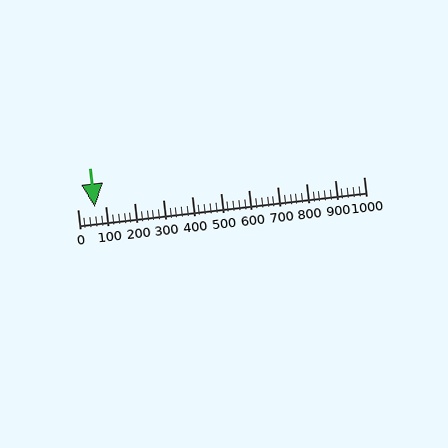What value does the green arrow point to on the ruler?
The green arrow points to approximately 60.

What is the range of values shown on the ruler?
The ruler shows values from 0 to 1000.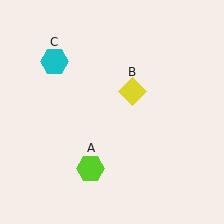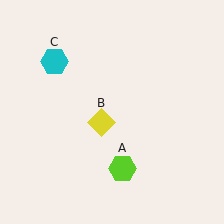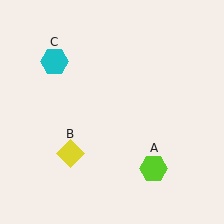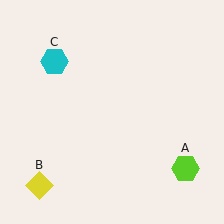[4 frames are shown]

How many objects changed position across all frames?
2 objects changed position: lime hexagon (object A), yellow diamond (object B).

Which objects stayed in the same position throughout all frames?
Cyan hexagon (object C) remained stationary.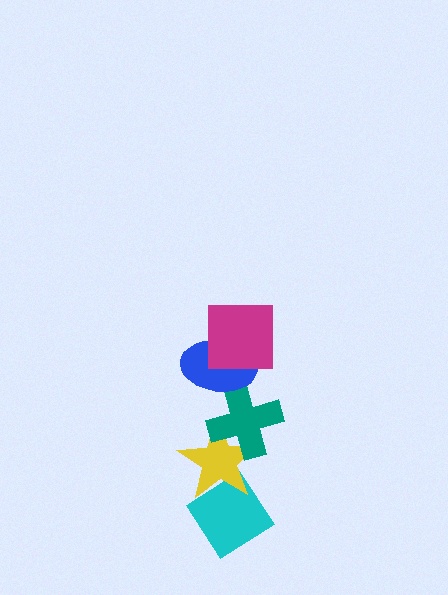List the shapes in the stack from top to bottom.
From top to bottom: the magenta square, the blue ellipse, the teal cross, the yellow star, the cyan diamond.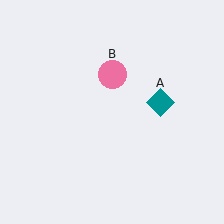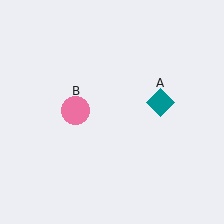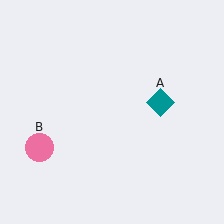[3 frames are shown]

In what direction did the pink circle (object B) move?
The pink circle (object B) moved down and to the left.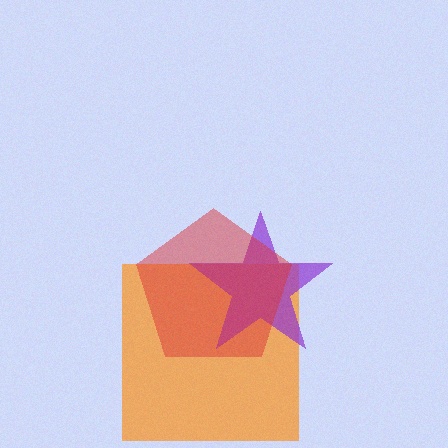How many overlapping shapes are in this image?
There are 3 overlapping shapes in the image.